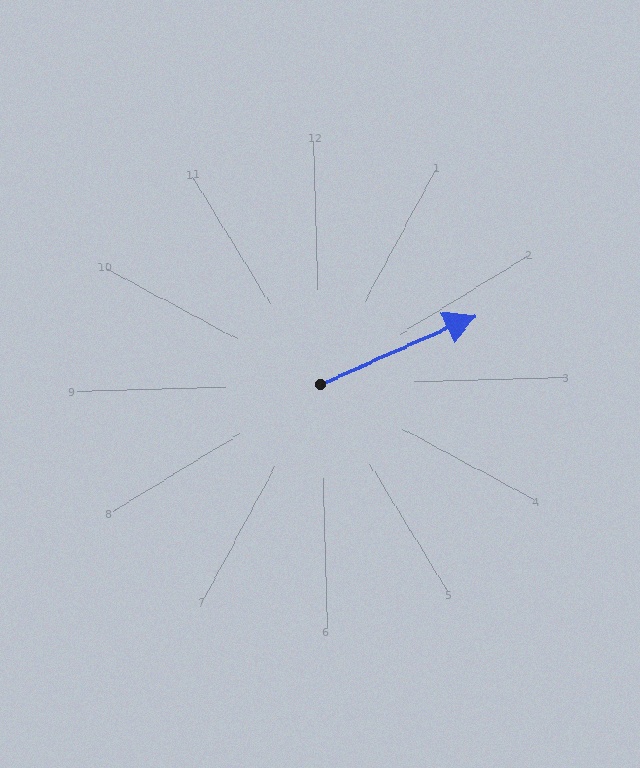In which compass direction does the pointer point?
East.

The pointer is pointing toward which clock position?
Roughly 2 o'clock.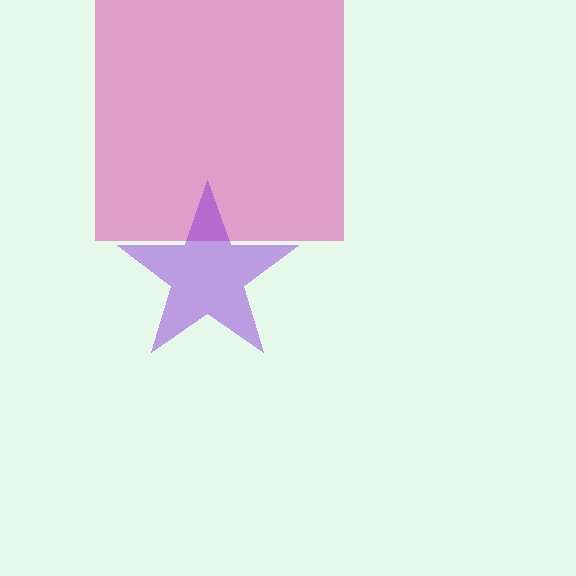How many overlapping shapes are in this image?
There are 2 overlapping shapes in the image.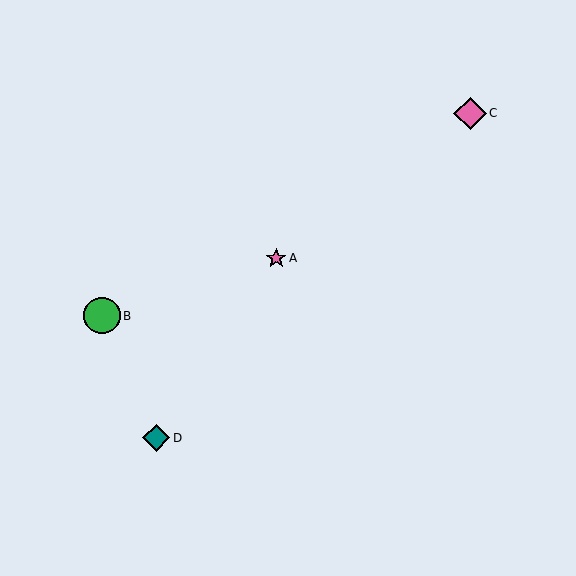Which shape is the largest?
The green circle (labeled B) is the largest.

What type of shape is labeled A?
Shape A is a pink star.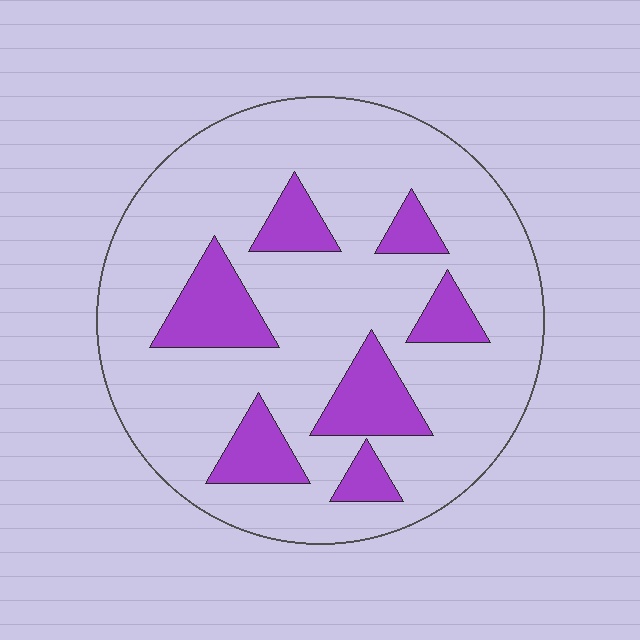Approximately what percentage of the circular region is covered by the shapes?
Approximately 20%.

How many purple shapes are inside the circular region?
7.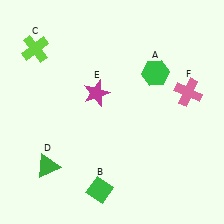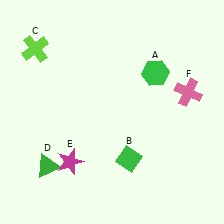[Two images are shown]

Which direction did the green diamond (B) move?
The green diamond (B) moved up.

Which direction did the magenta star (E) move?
The magenta star (E) moved down.